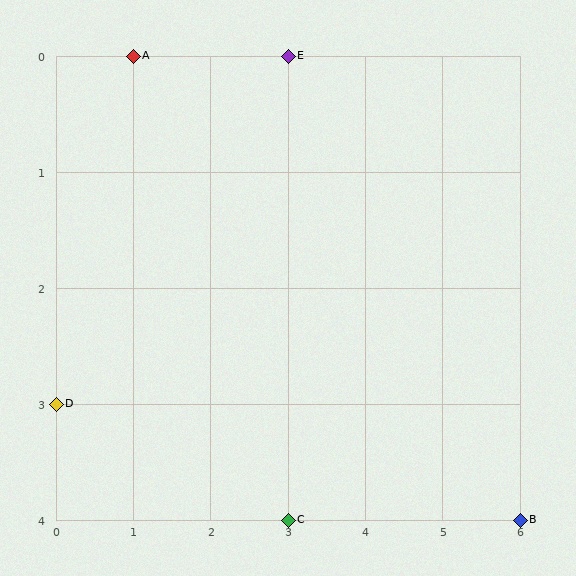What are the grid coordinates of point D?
Point D is at grid coordinates (0, 3).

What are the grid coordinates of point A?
Point A is at grid coordinates (1, 0).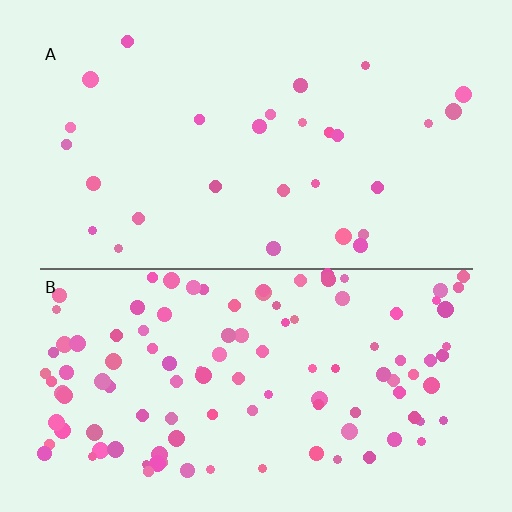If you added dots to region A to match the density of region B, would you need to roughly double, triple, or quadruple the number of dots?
Approximately quadruple.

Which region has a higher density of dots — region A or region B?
B (the bottom).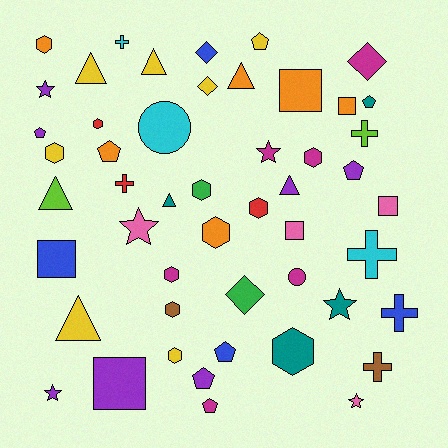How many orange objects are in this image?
There are 6 orange objects.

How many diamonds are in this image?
There are 4 diamonds.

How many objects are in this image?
There are 50 objects.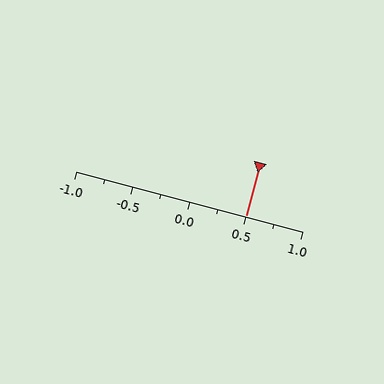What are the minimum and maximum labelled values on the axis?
The axis runs from -1.0 to 1.0.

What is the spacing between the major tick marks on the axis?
The major ticks are spaced 0.5 apart.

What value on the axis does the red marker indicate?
The marker indicates approximately 0.5.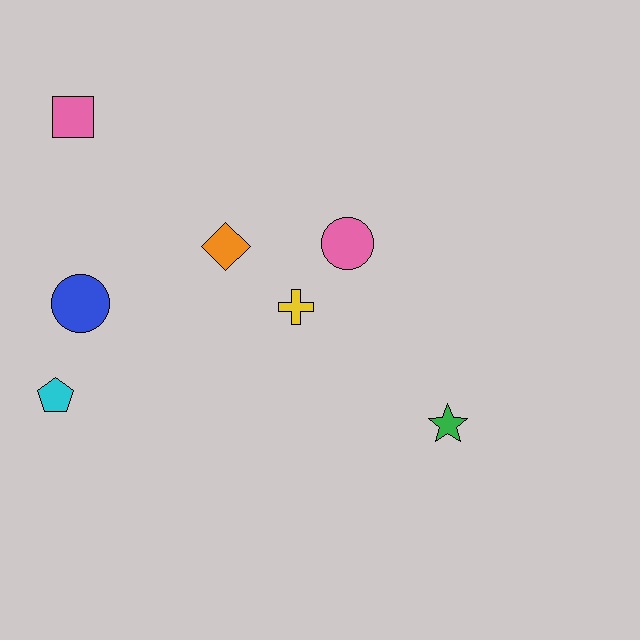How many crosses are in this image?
There is 1 cross.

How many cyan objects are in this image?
There is 1 cyan object.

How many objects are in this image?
There are 7 objects.